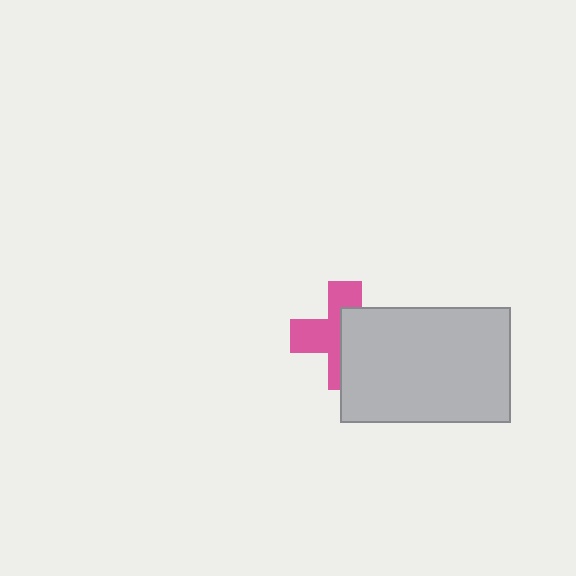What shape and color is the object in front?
The object in front is a light gray rectangle.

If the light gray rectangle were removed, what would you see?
You would see the complete pink cross.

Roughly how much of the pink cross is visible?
About half of it is visible (roughly 51%).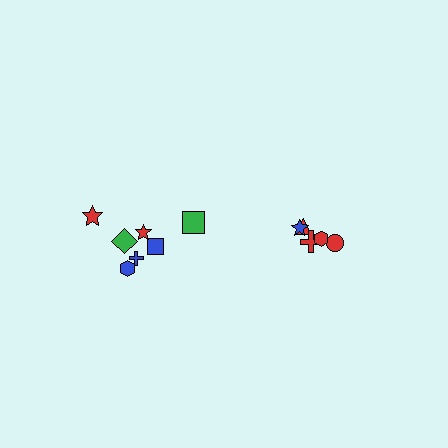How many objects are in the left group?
There are 7 objects.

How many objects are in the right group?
There are 5 objects.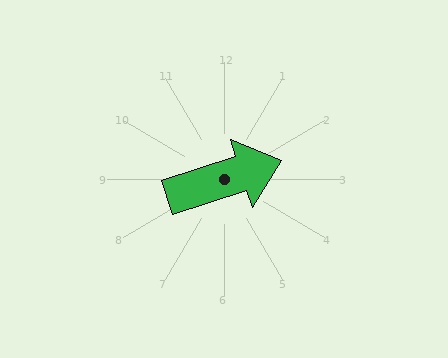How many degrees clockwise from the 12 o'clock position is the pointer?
Approximately 72 degrees.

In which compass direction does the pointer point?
East.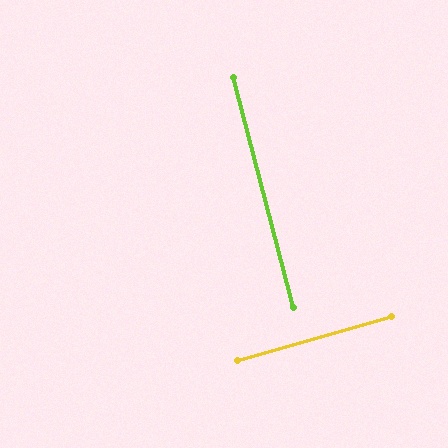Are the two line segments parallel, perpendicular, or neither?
Perpendicular — they meet at approximately 89°.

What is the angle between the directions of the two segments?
Approximately 89 degrees.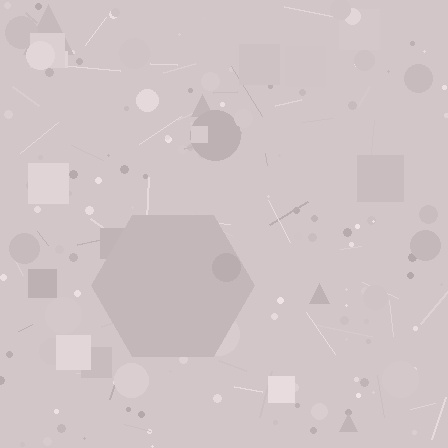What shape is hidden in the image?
A hexagon is hidden in the image.